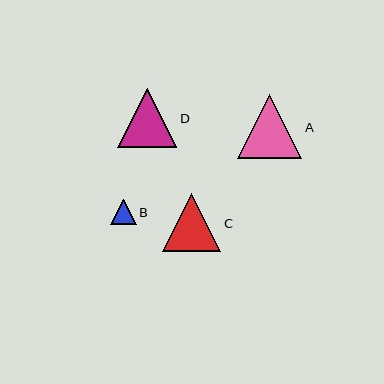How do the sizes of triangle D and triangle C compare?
Triangle D and triangle C are approximately the same size.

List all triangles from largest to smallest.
From largest to smallest: A, D, C, B.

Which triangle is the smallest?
Triangle B is the smallest with a size of approximately 25 pixels.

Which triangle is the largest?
Triangle A is the largest with a size of approximately 64 pixels.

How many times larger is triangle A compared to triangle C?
Triangle A is approximately 1.1 times the size of triangle C.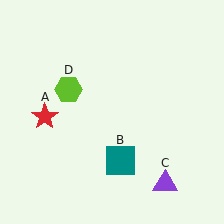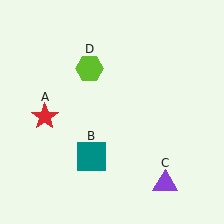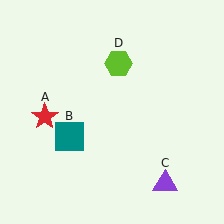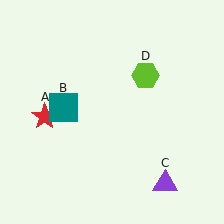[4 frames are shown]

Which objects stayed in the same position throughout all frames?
Red star (object A) and purple triangle (object C) remained stationary.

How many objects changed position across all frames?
2 objects changed position: teal square (object B), lime hexagon (object D).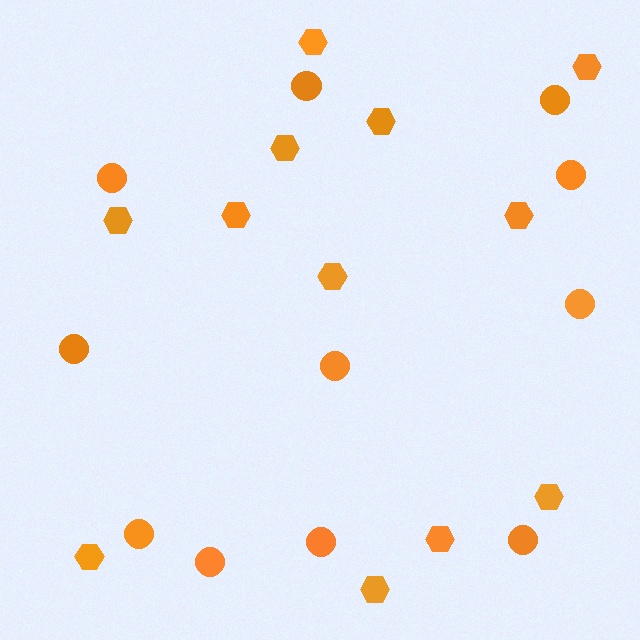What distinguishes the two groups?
There are 2 groups: one group of circles (11) and one group of hexagons (12).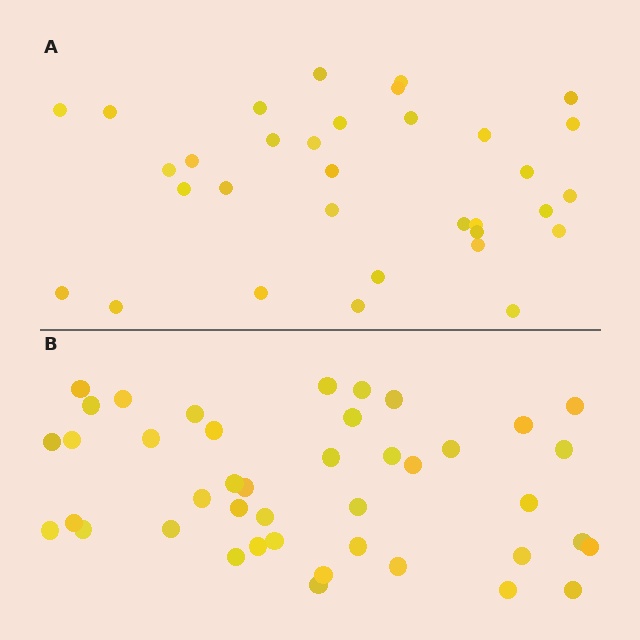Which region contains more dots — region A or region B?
Region B (the bottom region) has more dots.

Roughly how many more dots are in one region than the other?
Region B has roughly 8 or so more dots than region A.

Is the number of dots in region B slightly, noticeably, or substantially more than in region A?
Region B has noticeably more, but not dramatically so. The ratio is roughly 1.3 to 1.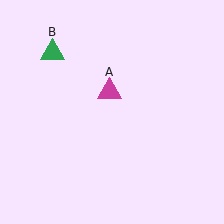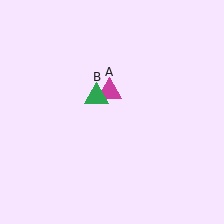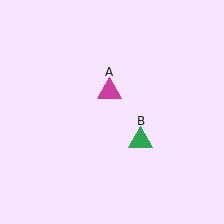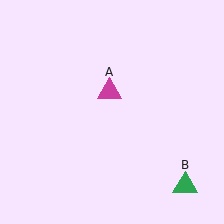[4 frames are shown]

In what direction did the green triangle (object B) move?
The green triangle (object B) moved down and to the right.